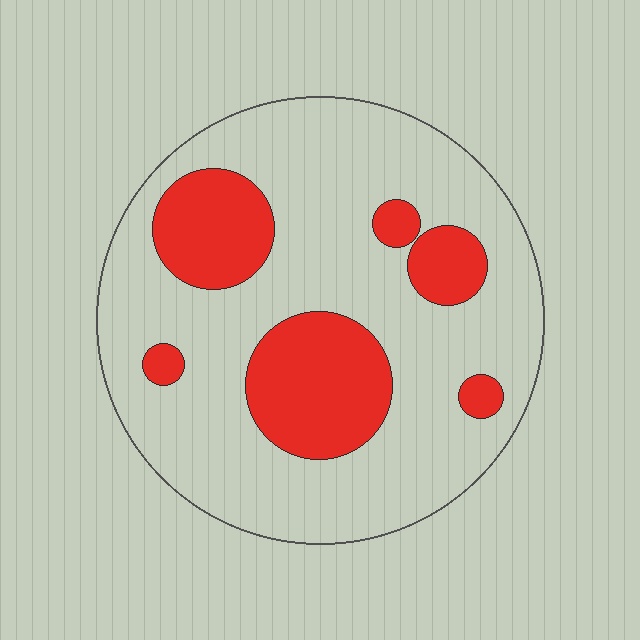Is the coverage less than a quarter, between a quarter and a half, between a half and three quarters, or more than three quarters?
Less than a quarter.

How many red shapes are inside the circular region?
6.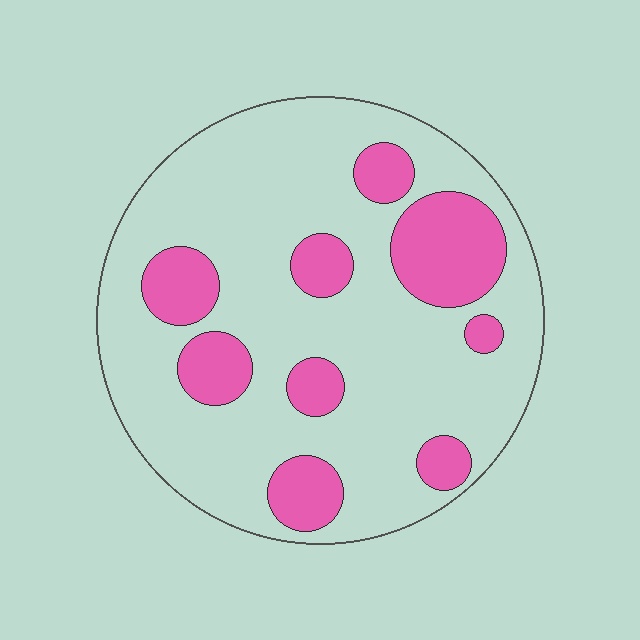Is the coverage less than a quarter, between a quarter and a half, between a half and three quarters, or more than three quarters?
Less than a quarter.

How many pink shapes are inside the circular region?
9.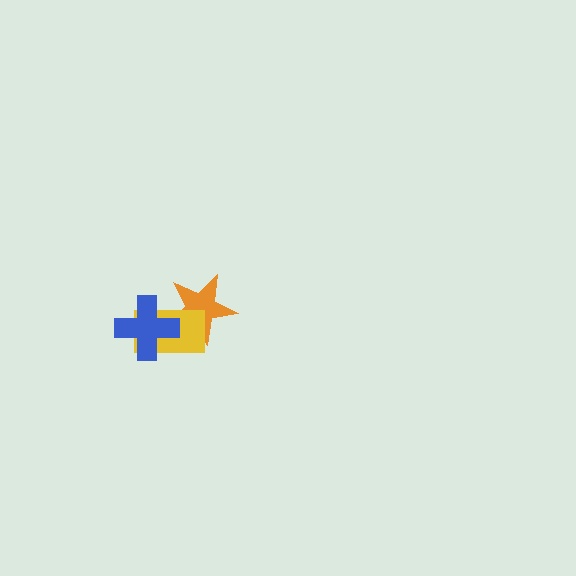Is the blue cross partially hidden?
No, no other shape covers it.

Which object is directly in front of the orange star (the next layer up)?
The yellow rectangle is directly in front of the orange star.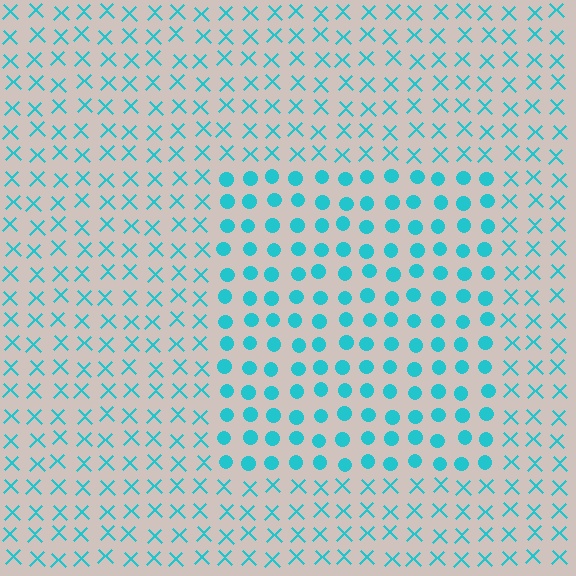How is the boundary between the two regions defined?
The boundary is defined by a change in element shape: circles inside vs. X marks outside. All elements share the same color and spacing.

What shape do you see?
I see a rectangle.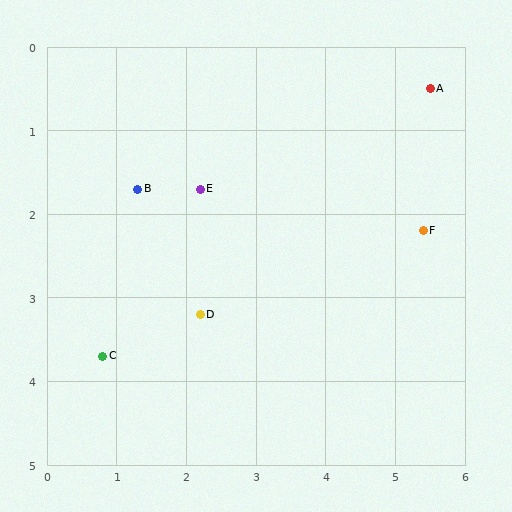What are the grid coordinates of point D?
Point D is at approximately (2.2, 3.2).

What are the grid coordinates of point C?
Point C is at approximately (0.8, 3.7).